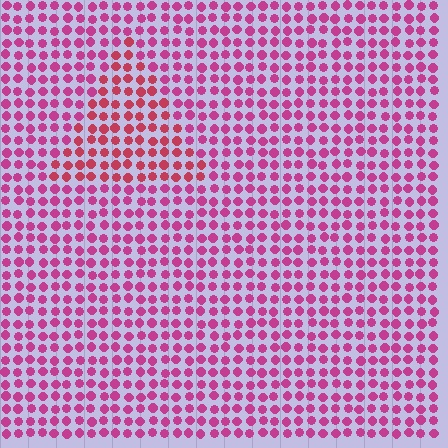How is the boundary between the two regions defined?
The boundary is defined purely by a slight shift in hue (about 25 degrees). Spacing, size, and orientation are identical on both sides.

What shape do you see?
I see a triangle.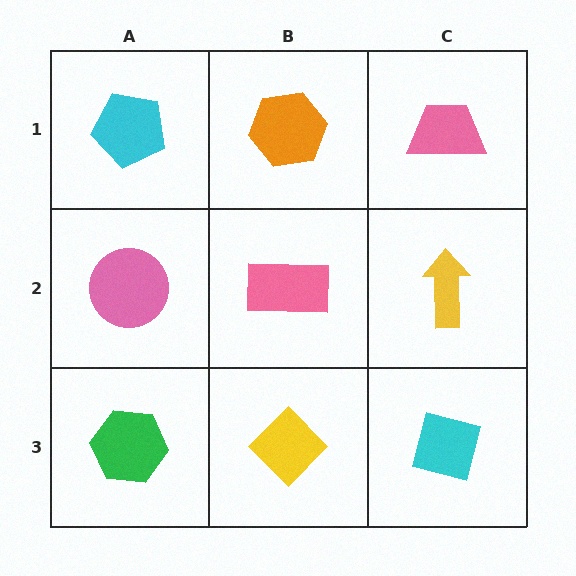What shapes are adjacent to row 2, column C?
A pink trapezoid (row 1, column C), a cyan square (row 3, column C), a pink rectangle (row 2, column B).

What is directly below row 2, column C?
A cyan square.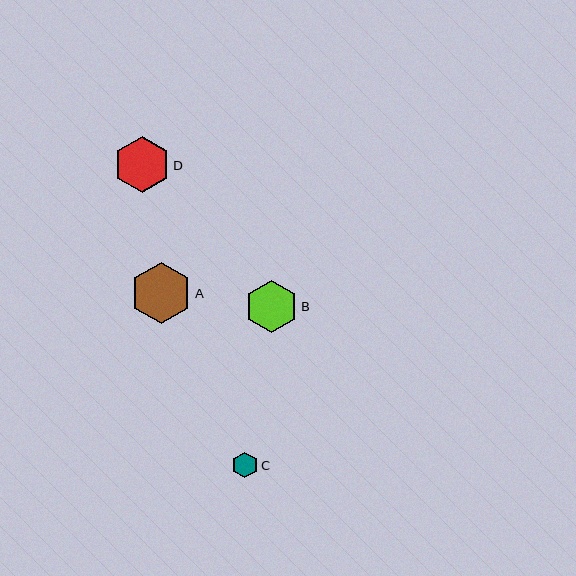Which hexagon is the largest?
Hexagon A is the largest with a size of approximately 61 pixels.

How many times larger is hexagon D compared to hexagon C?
Hexagon D is approximately 2.2 times the size of hexagon C.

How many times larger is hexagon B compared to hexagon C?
Hexagon B is approximately 2.0 times the size of hexagon C.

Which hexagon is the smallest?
Hexagon C is the smallest with a size of approximately 26 pixels.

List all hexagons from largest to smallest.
From largest to smallest: A, D, B, C.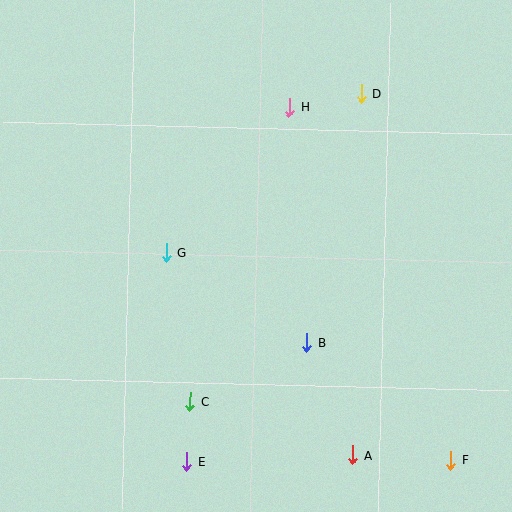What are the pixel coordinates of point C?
Point C is at (190, 402).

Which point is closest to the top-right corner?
Point D is closest to the top-right corner.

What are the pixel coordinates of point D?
Point D is at (361, 93).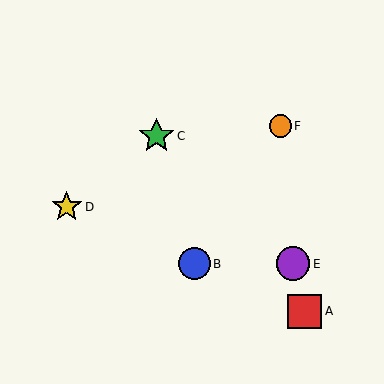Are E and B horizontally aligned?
Yes, both are at y≈264.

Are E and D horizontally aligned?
No, E is at y≈264 and D is at y≈207.